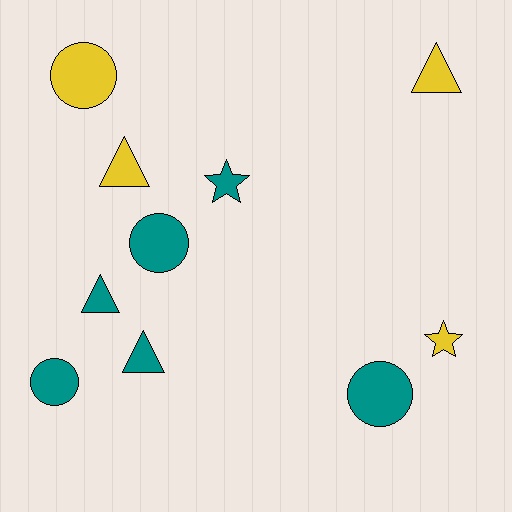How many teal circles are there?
There are 3 teal circles.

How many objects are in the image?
There are 10 objects.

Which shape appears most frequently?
Triangle, with 4 objects.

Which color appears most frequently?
Teal, with 6 objects.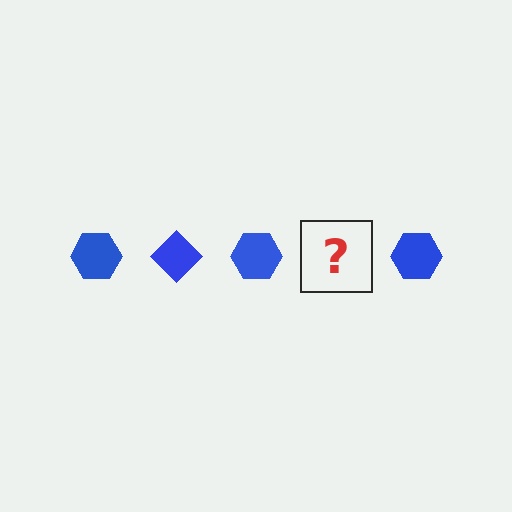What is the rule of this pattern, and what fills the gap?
The rule is that the pattern cycles through hexagon, diamond shapes in blue. The gap should be filled with a blue diamond.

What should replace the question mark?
The question mark should be replaced with a blue diamond.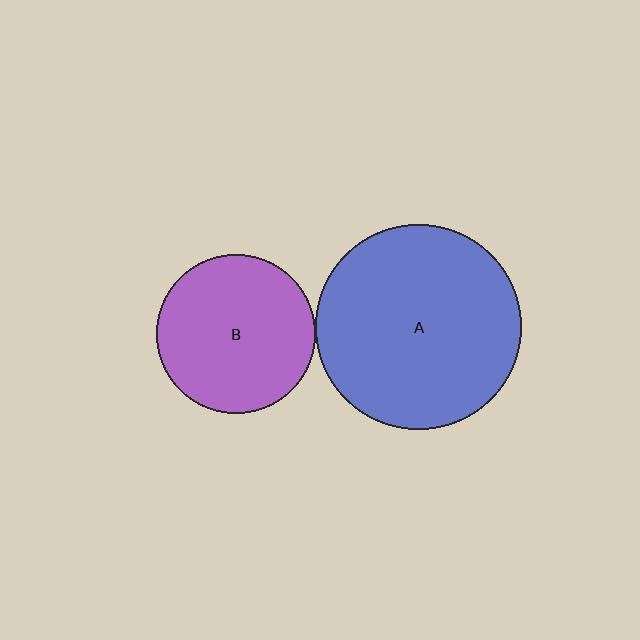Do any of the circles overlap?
No, none of the circles overlap.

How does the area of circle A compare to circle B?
Approximately 1.7 times.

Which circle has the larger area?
Circle A (blue).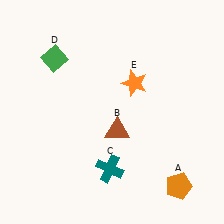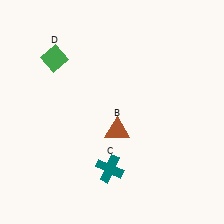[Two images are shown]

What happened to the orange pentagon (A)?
The orange pentagon (A) was removed in Image 2. It was in the bottom-right area of Image 1.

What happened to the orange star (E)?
The orange star (E) was removed in Image 2. It was in the top-right area of Image 1.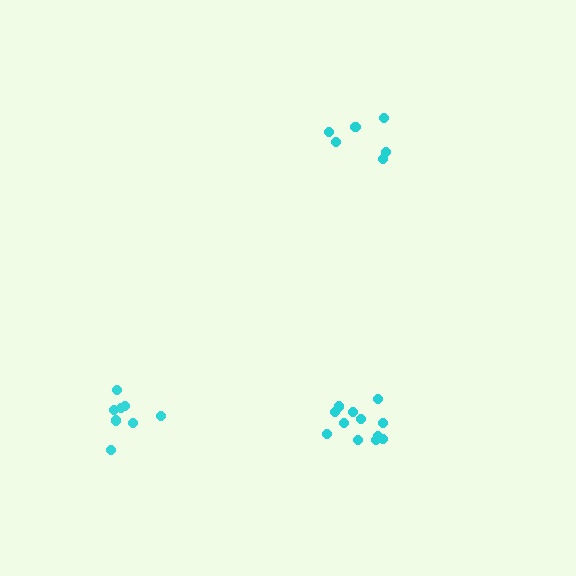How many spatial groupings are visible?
There are 3 spatial groupings.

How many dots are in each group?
Group 1: 8 dots, Group 2: 12 dots, Group 3: 6 dots (26 total).